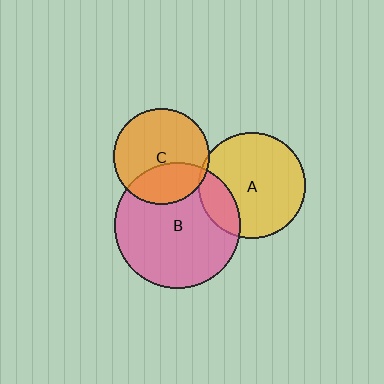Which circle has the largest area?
Circle B (pink).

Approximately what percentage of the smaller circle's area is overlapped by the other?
Approximately 35%.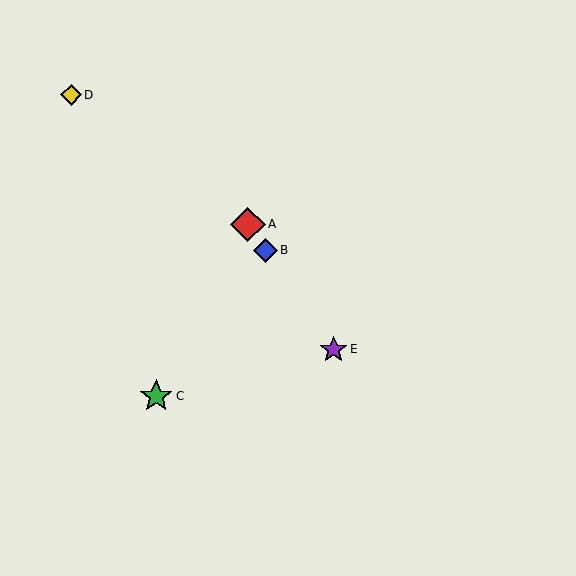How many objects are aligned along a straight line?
3 objects (A, B, E) are aligned along a straight line.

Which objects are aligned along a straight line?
Objects A, B, E are aligned along a straight line.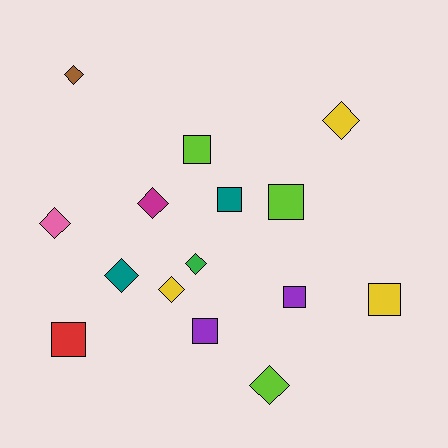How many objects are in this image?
There are 15 objects.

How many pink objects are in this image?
There is 1 pink object.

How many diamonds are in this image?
There are 8 diamonds.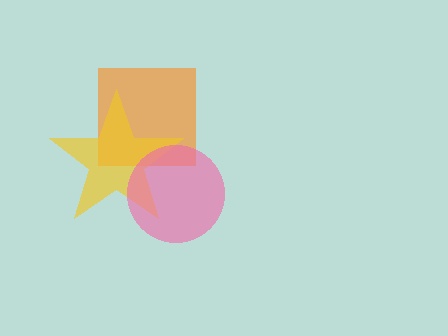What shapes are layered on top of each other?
The layered shapes are: an orange square, a yellow star, a pink circle.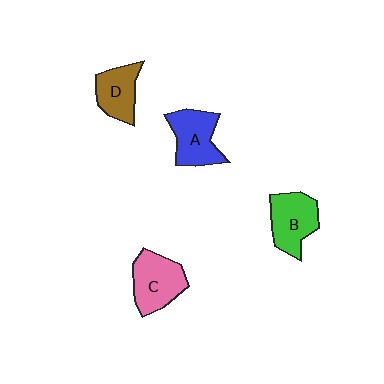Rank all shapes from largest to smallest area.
From largest to smallest: C (pink), B (green), A (blue), D (brown).